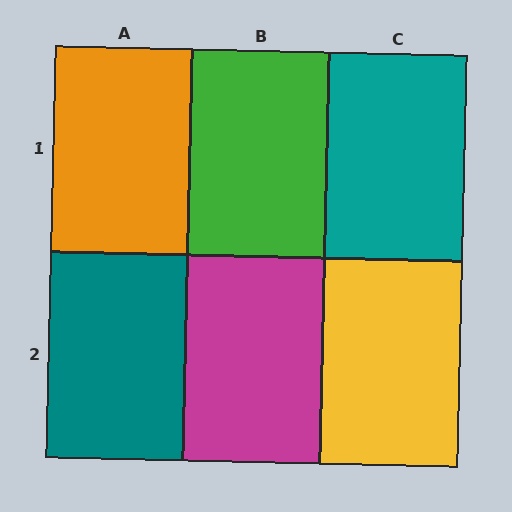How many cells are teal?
2 cells are teal.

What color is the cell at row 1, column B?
Green.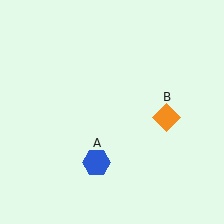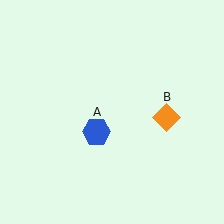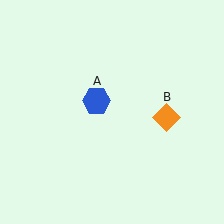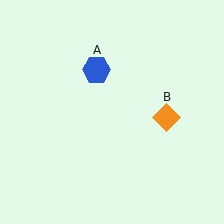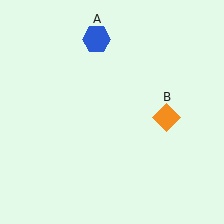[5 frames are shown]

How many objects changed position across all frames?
1 object changed position: blue hexagon (object A).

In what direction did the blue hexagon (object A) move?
The blue hexagon (object A) moved up.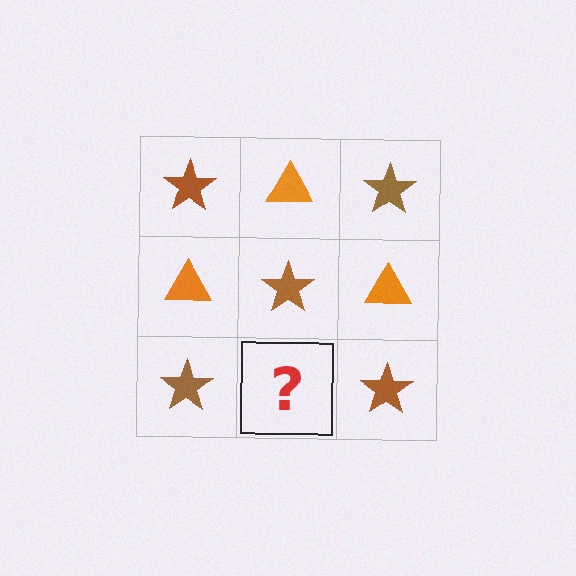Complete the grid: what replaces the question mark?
The question mark should be replaced with an orange triangle.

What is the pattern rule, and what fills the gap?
The rule is that it alternates brown star and orange triangle in a checkerboard pattern. The gap should be filled with an orange triangle.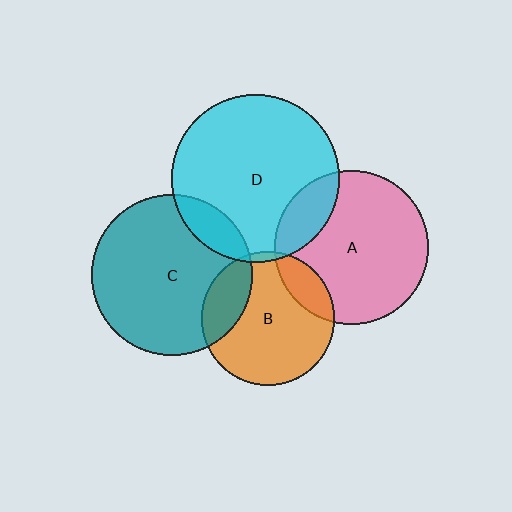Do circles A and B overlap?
Yes.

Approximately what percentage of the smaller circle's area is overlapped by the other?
Approximately 15%.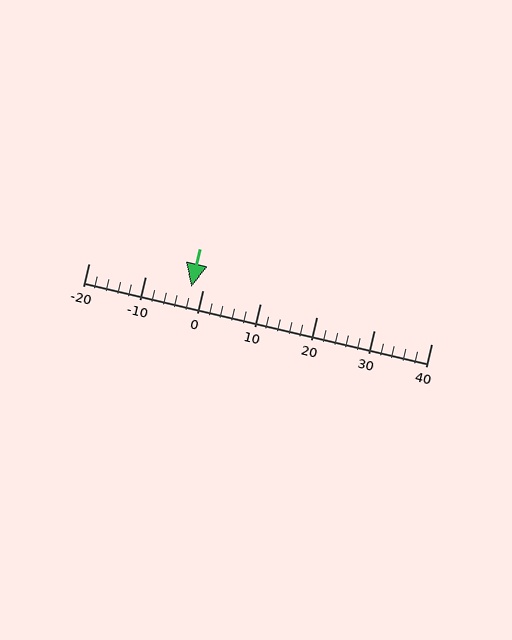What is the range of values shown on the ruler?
The ruler shows values from -20 to 40.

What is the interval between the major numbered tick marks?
The major tick marks are spaced 10 units apart.